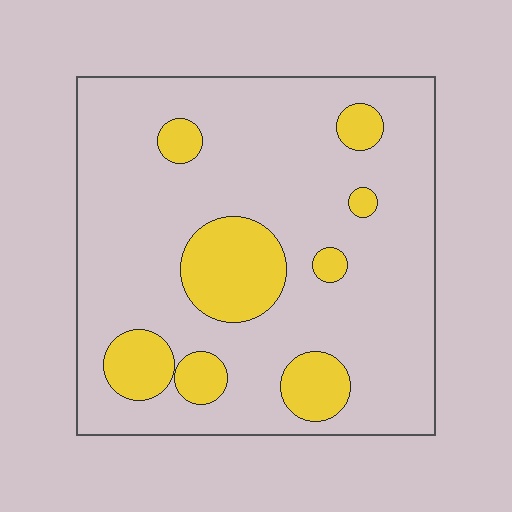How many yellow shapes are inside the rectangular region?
8.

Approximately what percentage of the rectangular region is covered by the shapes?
Approximately 20%.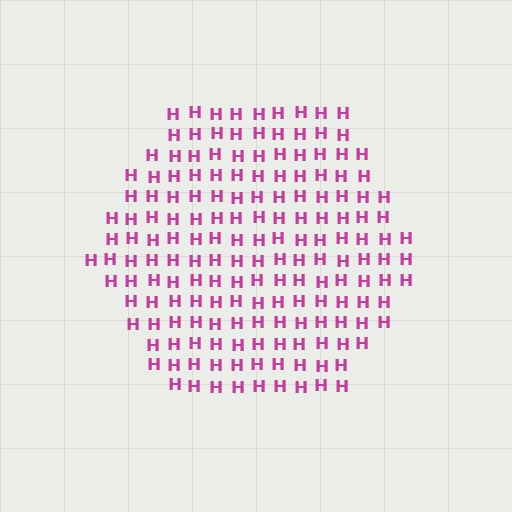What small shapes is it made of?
It is made of small letter H's.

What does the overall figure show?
The overall figure shows a hexagon.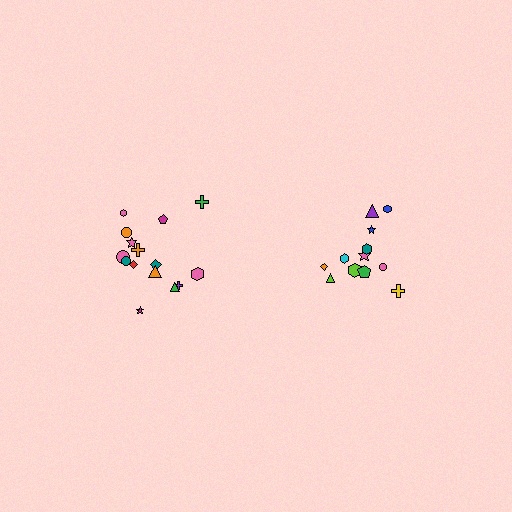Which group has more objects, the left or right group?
The left group.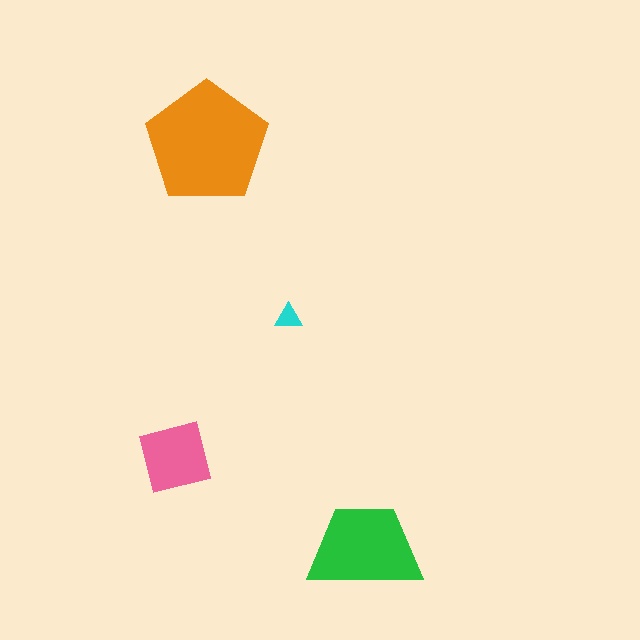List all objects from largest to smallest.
The orange pentagon, the green trapezoid, the pink square, the cyan triangle.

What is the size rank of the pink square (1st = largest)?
3rd.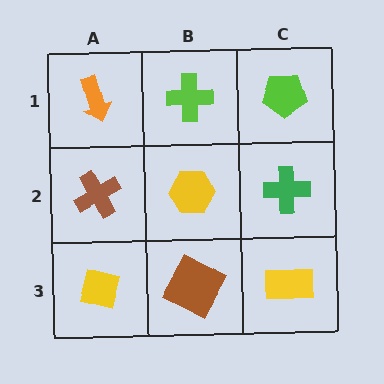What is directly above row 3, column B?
A yellow hexagon.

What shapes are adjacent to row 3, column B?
A yellow hexagon (row 2, column B), a yellow square (row 3, column A), a yellow rectangle (row 3, column C).